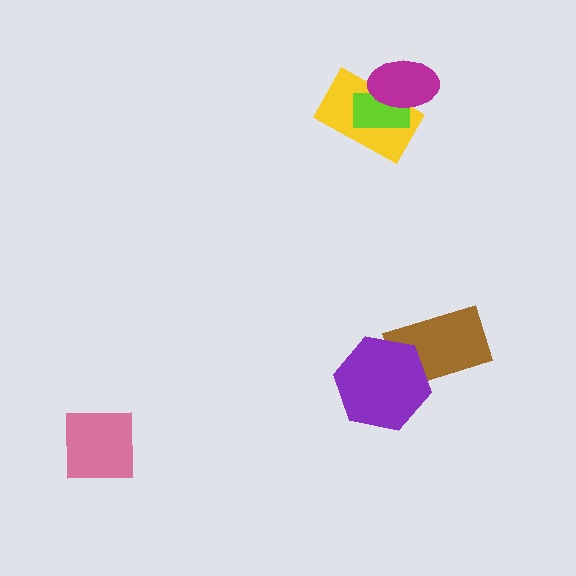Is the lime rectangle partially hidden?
Yes, it is partially covered by another shape.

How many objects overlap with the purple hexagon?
1 object overlaps with the purple hexagon.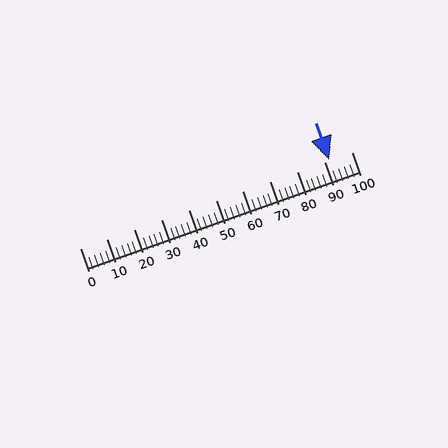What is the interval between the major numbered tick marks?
The major tick marks are spaced 10 units apart.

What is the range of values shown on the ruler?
The ruler shows values from 0 to 100.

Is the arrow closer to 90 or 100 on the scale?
The arrow is closer to 90.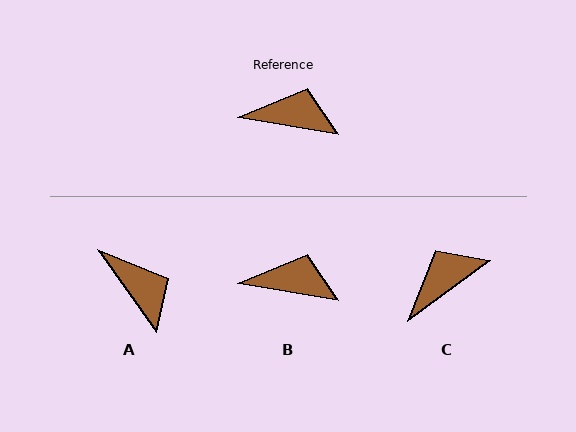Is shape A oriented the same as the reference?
No, it is off by about 45 degrees.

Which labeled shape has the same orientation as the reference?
B.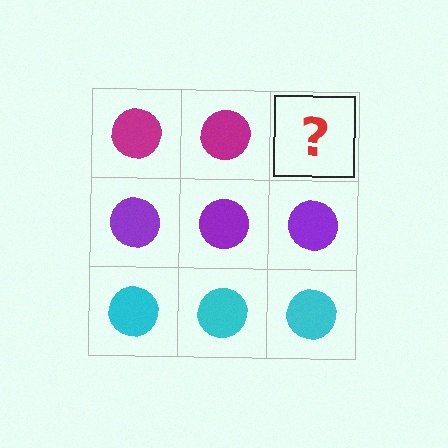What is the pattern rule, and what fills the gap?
The rule is that each row has a consistent color. The gap should be filled with a magenta circle.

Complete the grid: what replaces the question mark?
The question mark should be replaced with a magenta circle.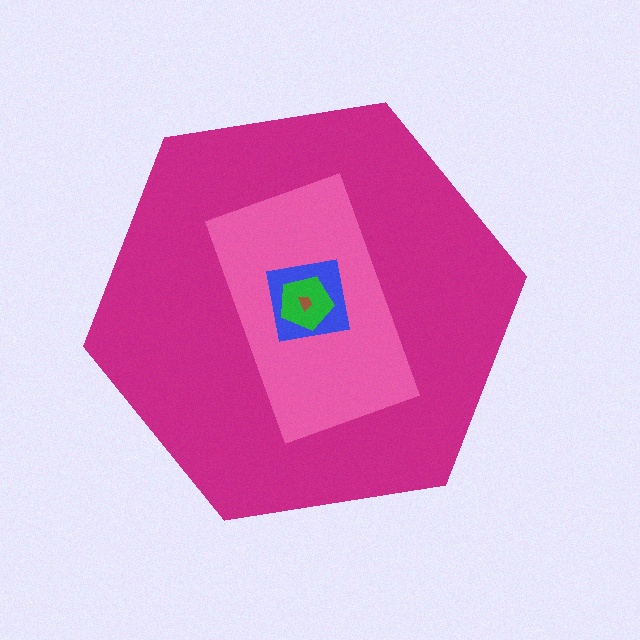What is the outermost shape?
The magenta hexagon.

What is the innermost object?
The brown trapezoid.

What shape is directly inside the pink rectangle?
The blue square.